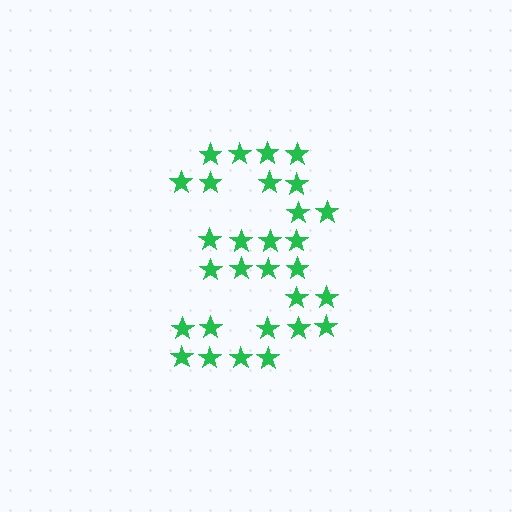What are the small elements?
The small elements are stars.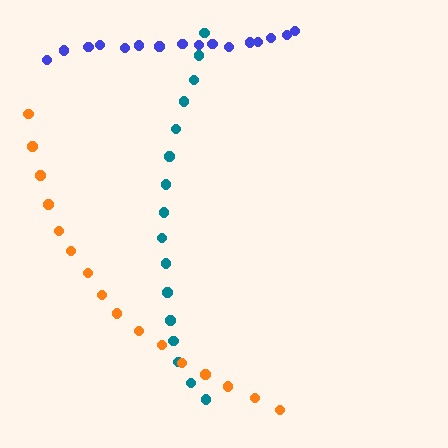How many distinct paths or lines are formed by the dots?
There are 3 distinct paths.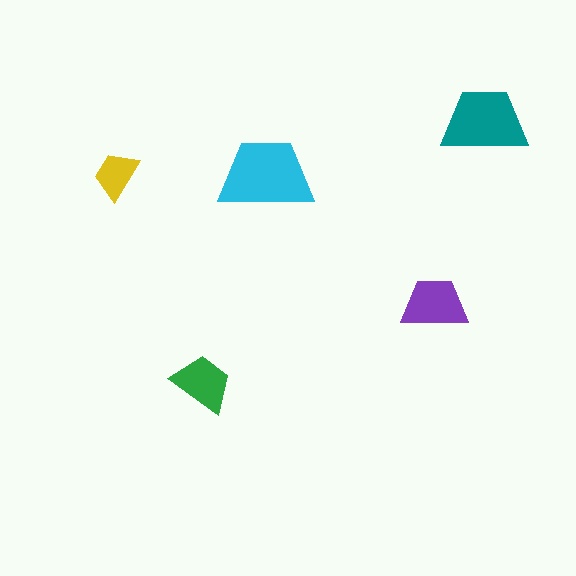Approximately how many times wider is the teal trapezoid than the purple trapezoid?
About 1.5 times wider.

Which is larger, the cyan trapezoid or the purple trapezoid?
The cyan one.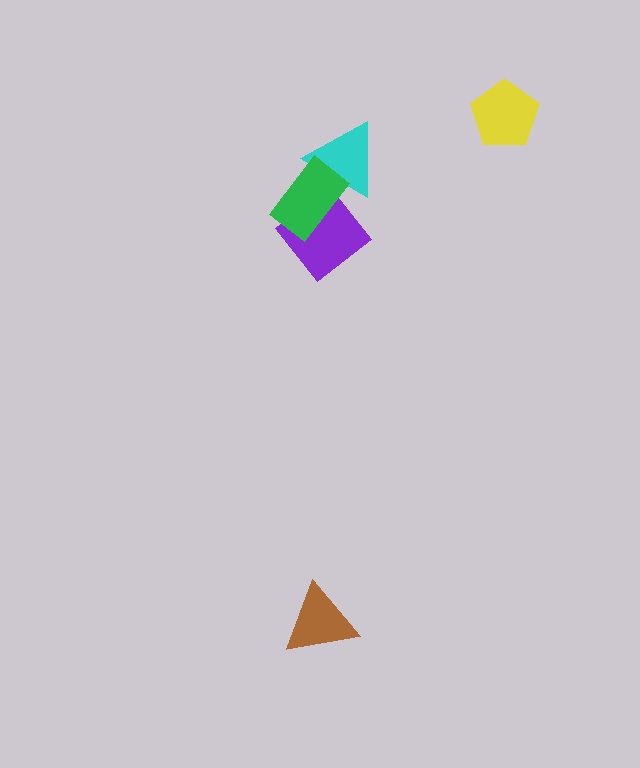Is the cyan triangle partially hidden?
Yes, it is partially covered by another shape.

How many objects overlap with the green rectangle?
2 objects overlap with the green rectangle.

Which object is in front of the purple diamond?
The green rectangle is in front of the purple diamond.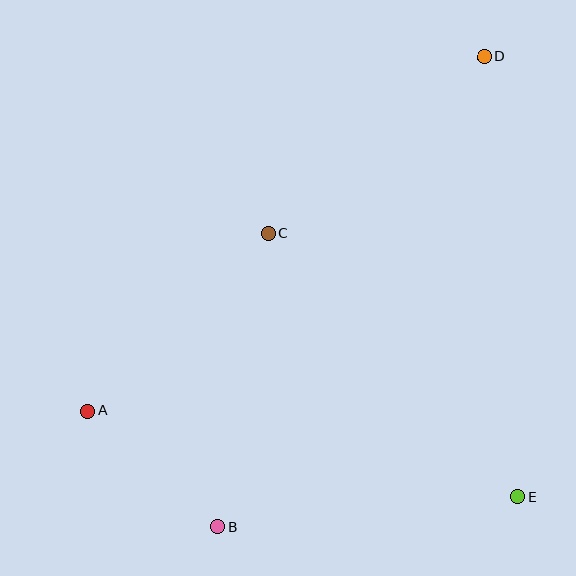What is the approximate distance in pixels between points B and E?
The distance between B and E is approximately 301 pixels.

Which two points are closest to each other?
Points A and B are closest to each other.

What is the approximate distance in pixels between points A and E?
The distance between A and E is approximately 438 pixels.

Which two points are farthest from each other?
Points B and D are farthest from each other.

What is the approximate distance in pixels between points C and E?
The distance between C and E is approximately 362 pixels.